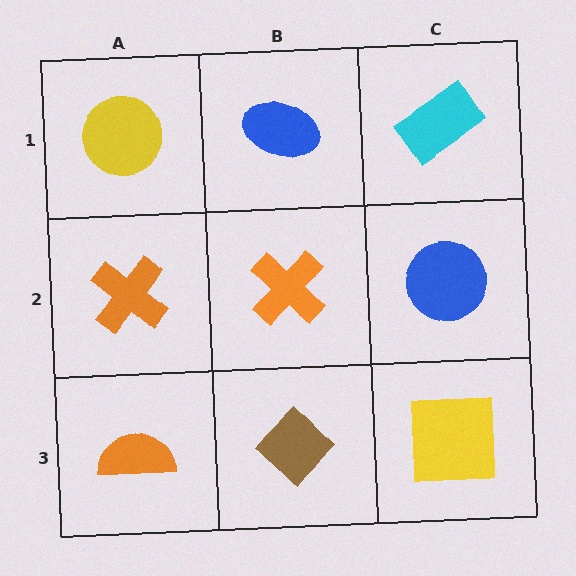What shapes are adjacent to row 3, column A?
An orange cross (row 2, column A), a brown diamond (row 3, column B).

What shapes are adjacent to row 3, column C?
A blue circle (row 2, column C), a brown diamond (row 3, column B).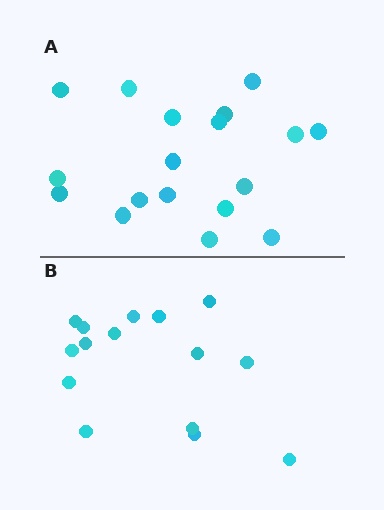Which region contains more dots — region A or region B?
Region A (the top region) has more dots.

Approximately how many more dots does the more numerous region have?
Region A has just a few more — roughly 2 or 3 more dots than region B.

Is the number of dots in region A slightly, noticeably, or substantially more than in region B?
Region A has only slightly more — the two regions are fairly close. The ratio is roughly 1.2 to 1.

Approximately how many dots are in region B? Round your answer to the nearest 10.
About 20 dots. (The exact count is 15, which rounds to 20.)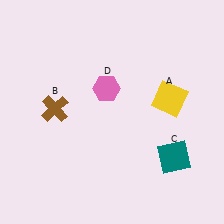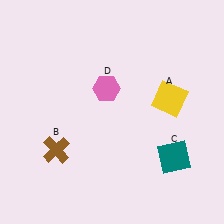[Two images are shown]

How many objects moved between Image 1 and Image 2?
1 object moved between the two images.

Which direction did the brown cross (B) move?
The brown cross (B) moved down.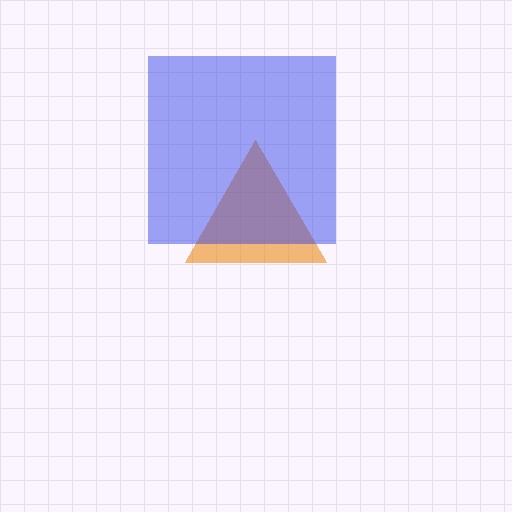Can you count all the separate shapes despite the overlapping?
Yes, there are 2 separate shapes.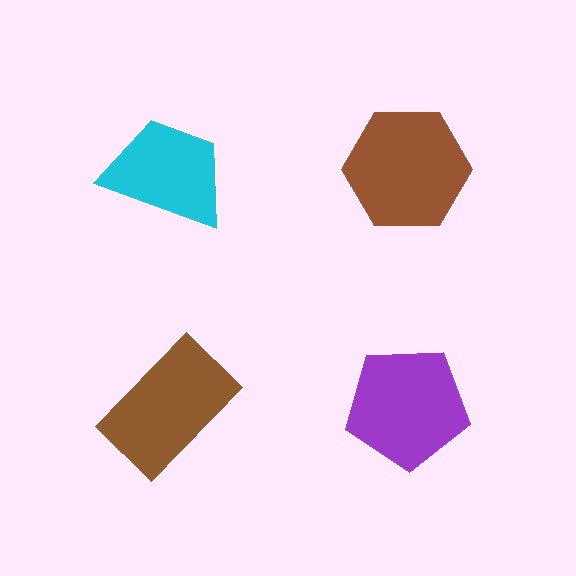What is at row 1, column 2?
A brown hexagon.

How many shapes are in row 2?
2 shapes.